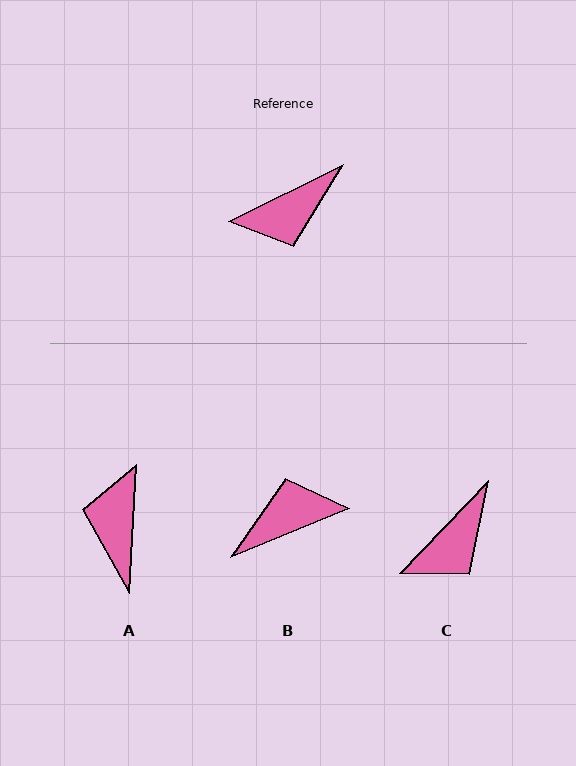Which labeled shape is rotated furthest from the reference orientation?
B, about 176 degrees away.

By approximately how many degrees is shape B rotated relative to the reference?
Approximately 176 degrees counter-clockwise.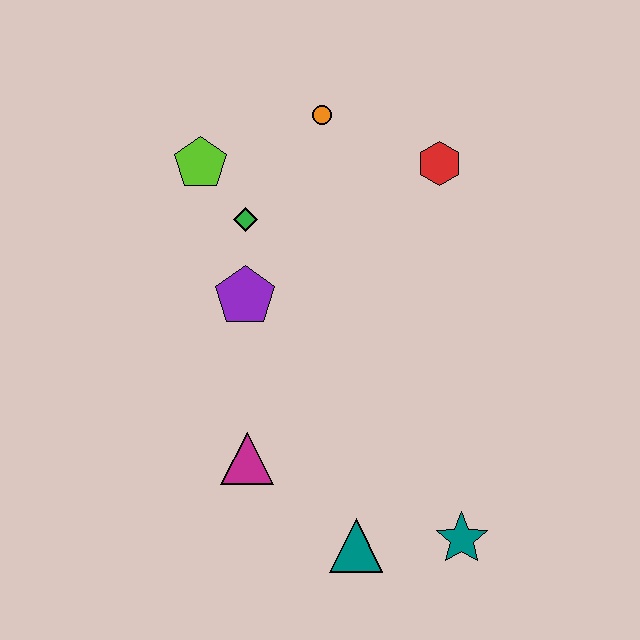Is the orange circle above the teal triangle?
Yes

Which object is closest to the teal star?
The teal triangle is closest to the teal star.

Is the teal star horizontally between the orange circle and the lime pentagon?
No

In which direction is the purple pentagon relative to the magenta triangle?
The purple pentagon is above the magenta triangle.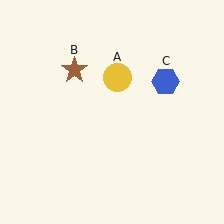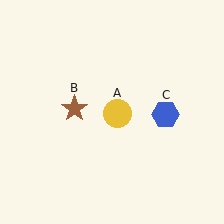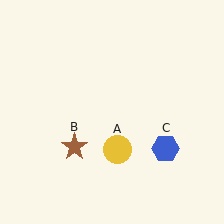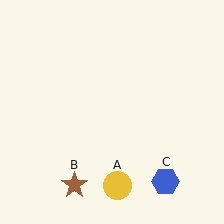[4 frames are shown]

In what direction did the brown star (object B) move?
The brown star (object B) moved down.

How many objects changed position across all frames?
3 objects changed position: yellow circle (object A), brown star (object B), blue hexagon (object C).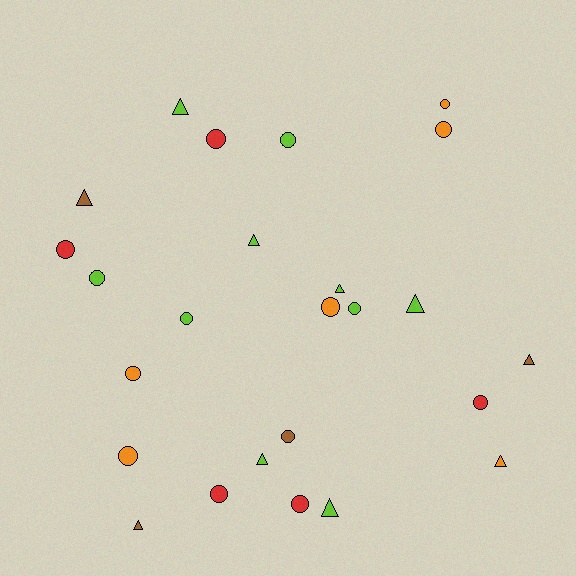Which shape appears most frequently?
Circle, with 15 objects.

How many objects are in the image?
There are 25 objects.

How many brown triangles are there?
There are 3 brown triangles.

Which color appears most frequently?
Lime, with 10 objects.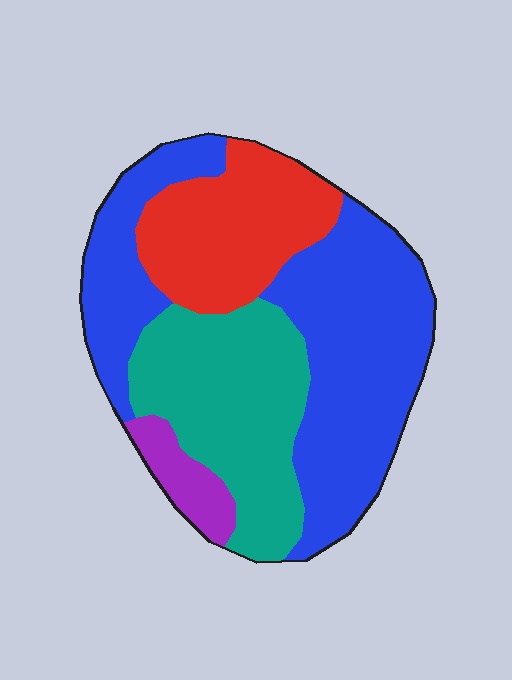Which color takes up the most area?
Blue, at roughly 45%.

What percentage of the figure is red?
Red takes up about one fifth (1/5) of the figure.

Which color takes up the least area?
Purple, at roughly 5%.